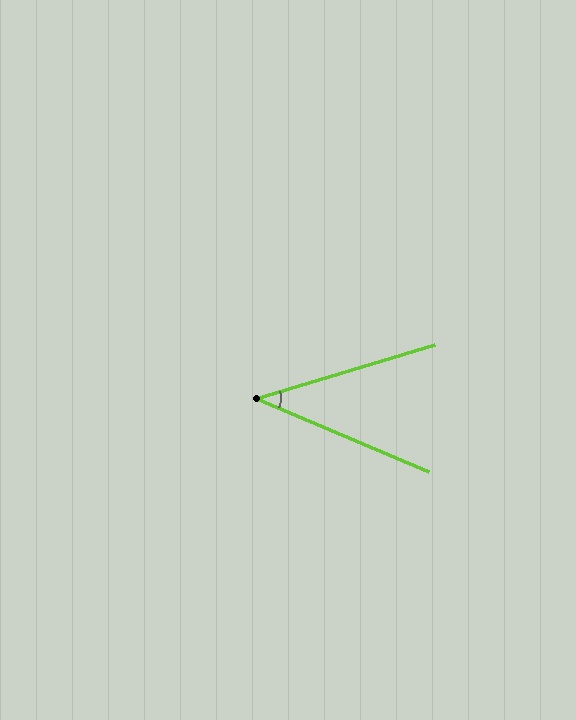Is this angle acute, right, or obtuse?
It is acute.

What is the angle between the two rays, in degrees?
Approximately 40 degrees.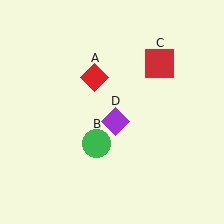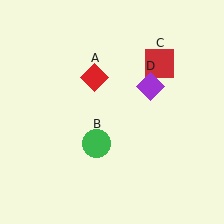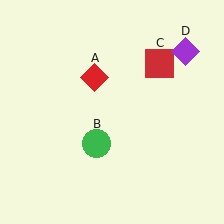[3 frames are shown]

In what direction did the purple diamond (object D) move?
The purple diamond (object D) moved up and to the right.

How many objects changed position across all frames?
1 object changed position: purple diamond (object D).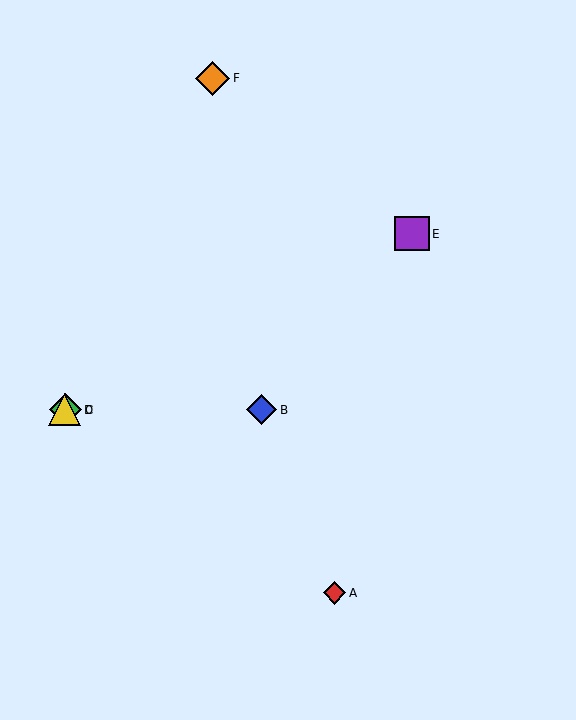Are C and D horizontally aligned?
Yes, both are at y≈410.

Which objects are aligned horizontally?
Objects B, C, D are aligned horizontally.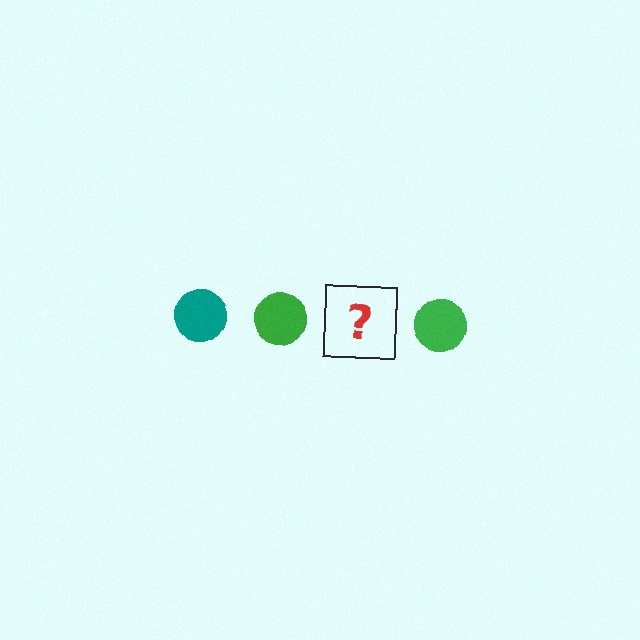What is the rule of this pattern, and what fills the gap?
The rule is that the pattern cycles through teal, green circles. The gap should be filled with a teal circle.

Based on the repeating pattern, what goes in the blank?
The blank should be a teal circle.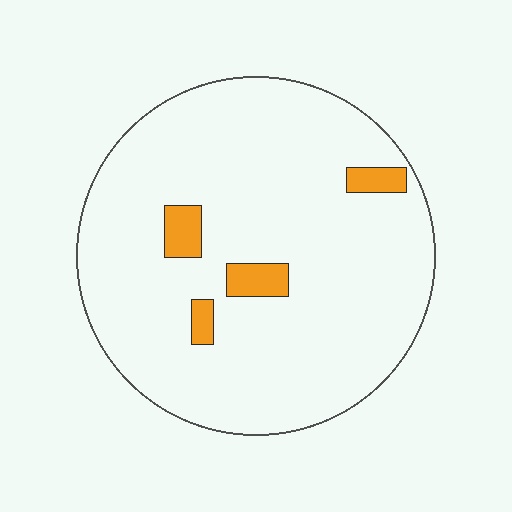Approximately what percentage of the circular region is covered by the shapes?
Approximately 5%.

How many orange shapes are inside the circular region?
4.